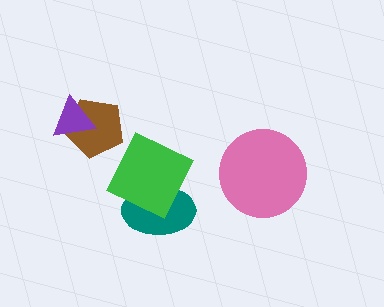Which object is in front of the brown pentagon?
The purple triangle is in front of the brown pentagon.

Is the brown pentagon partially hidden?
Yes, it is partially covered by another shape.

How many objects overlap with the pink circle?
0 objects overlap with the pink circle.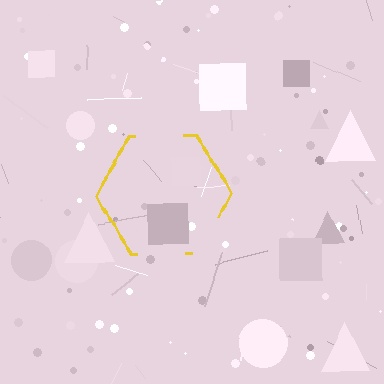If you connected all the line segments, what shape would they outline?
They would outline a hexagon.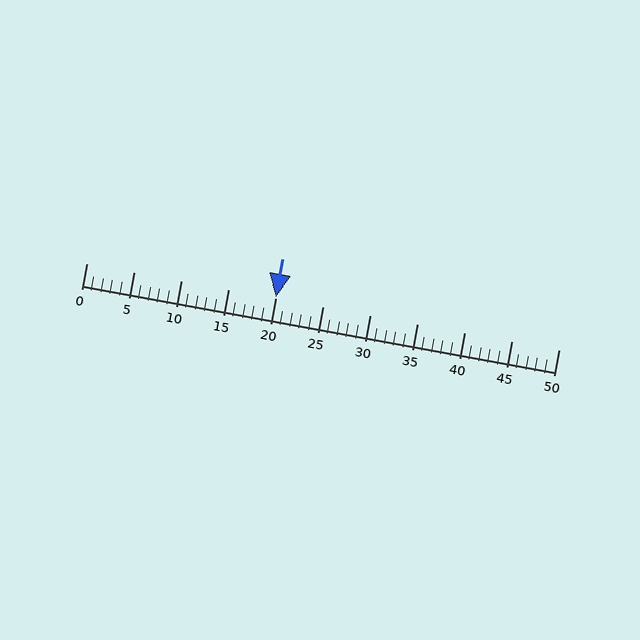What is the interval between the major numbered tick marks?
The major tick marks are spaced 5 units apart.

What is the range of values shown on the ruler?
The ruler shows values from 0 to 50.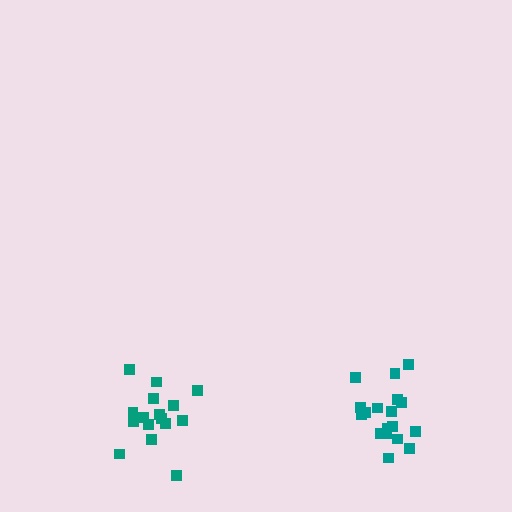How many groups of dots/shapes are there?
There are 2 groups.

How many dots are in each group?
Group 1: 18 dots, Group 2: 16 dots (34 total).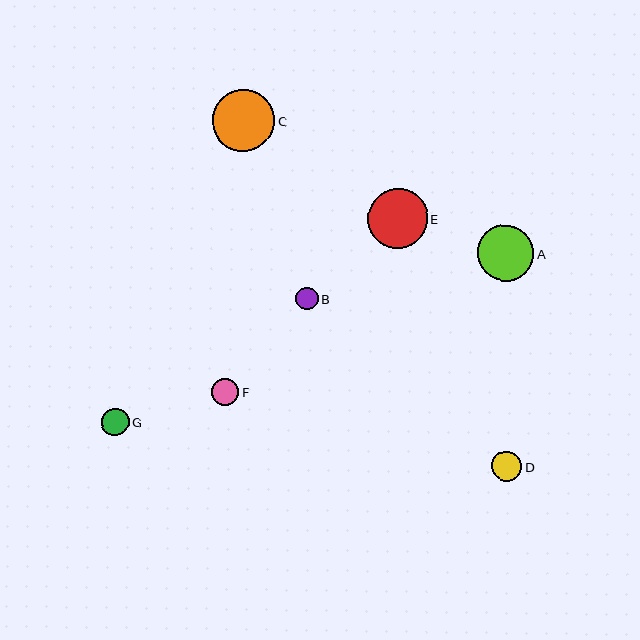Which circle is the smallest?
Circle B is the smallest with a size of approximately 23 pixels.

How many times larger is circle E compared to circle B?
Circle E is approximately 2.6 times the size of circle B.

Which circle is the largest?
Circle C is the largest with a size of approximately 62 pixels.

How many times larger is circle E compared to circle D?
Circle E is approximately 2.0 times the size of circle D.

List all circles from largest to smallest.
From largest to smallest: C, E, A, D, G, F, B.